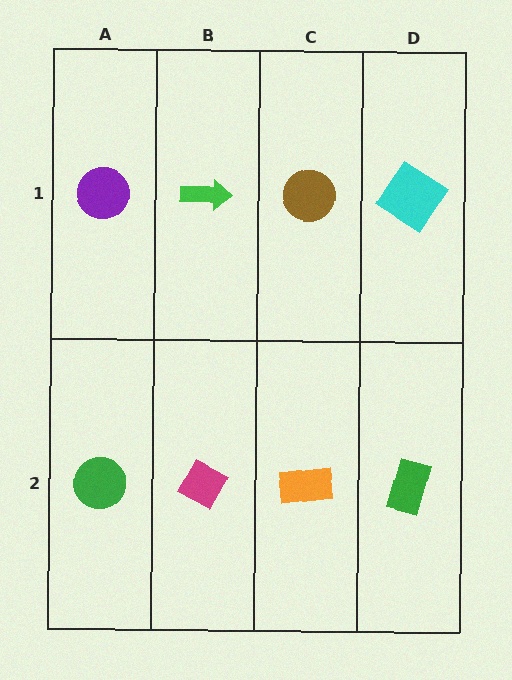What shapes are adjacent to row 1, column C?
An orange rectangle (row 2, column C), a green arrow (row 1, column B), a cyan diamond (row 1, column D).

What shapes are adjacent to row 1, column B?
A magenta diamond (row 2, column B), a purple circle (row 1, column A), a brown circle (row 1, column C).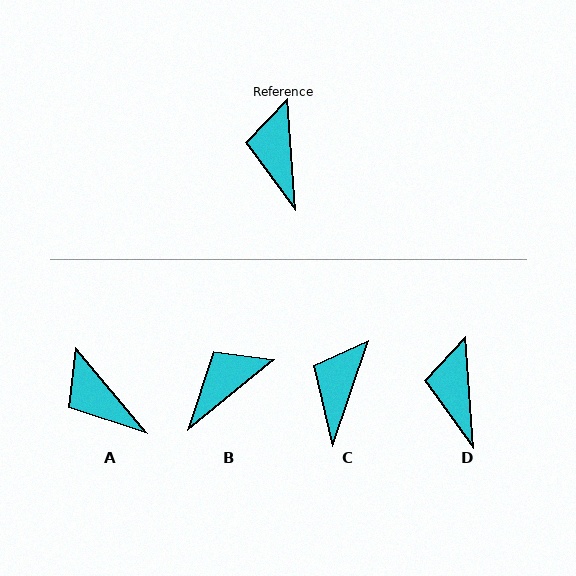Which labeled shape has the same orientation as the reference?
D.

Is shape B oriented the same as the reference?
No, it is off by about 55 degrees.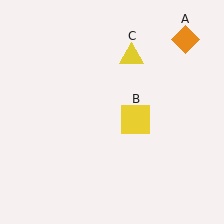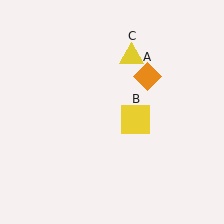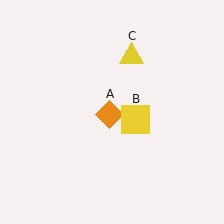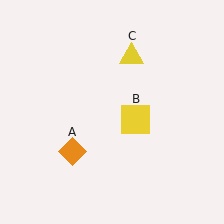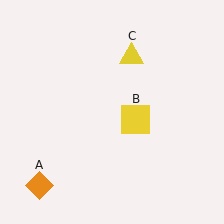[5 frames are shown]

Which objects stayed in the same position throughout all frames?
Yellow square (object B) and yellow triangle (object C) remained stationary.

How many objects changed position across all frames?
1 object changed position: orange diamond (object A).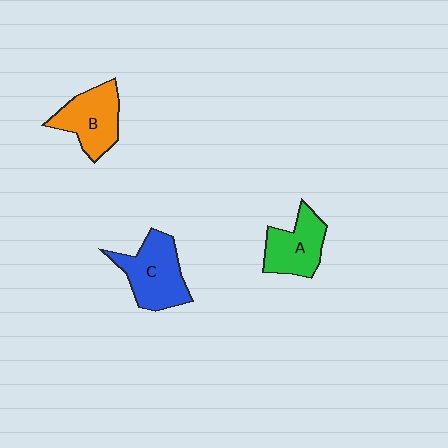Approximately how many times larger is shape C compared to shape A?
Approximately 1.2 times.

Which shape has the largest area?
Shape C (blue).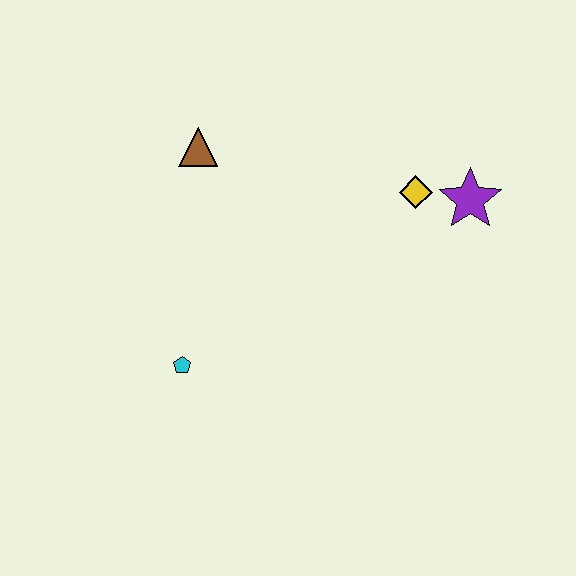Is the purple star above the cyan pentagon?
Yes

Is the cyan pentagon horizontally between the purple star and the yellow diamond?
No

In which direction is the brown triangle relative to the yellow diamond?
The brown triangle is to the left of the yellow diamond.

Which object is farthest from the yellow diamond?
The cyan pentagon is farthest from the yellow diamond.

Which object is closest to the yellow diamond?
The purple star is closest to the yellow diamond.